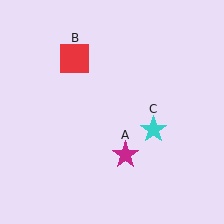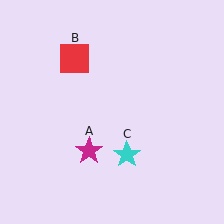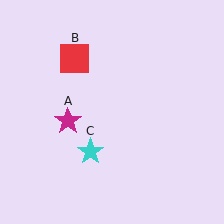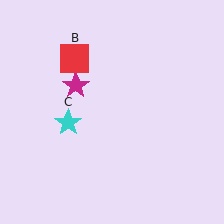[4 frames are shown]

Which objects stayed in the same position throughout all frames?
Red square (object B) remained stationary.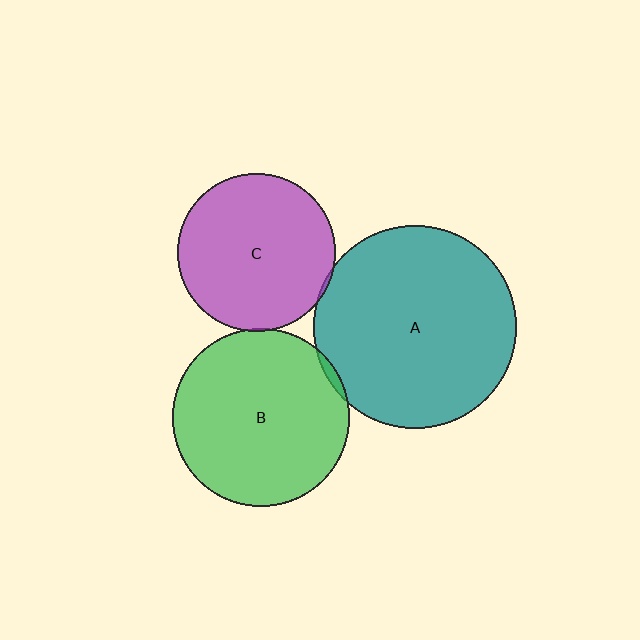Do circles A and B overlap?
Yes.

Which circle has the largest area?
Circle A (teal).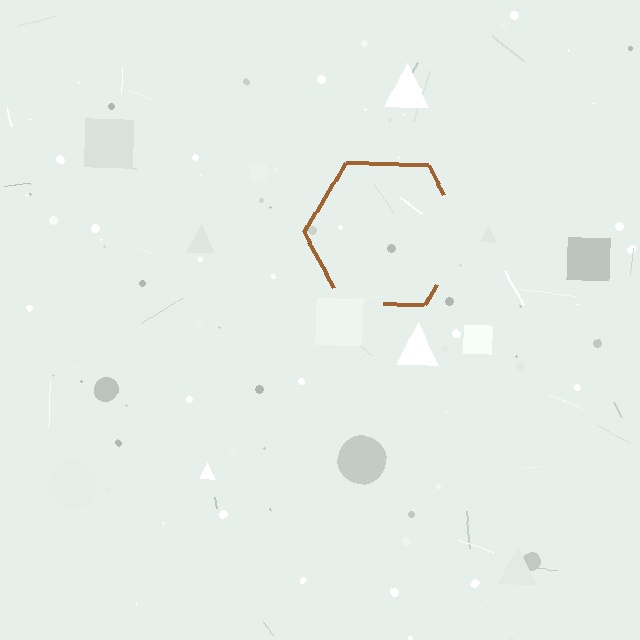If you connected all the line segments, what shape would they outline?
They would outline a hexagon.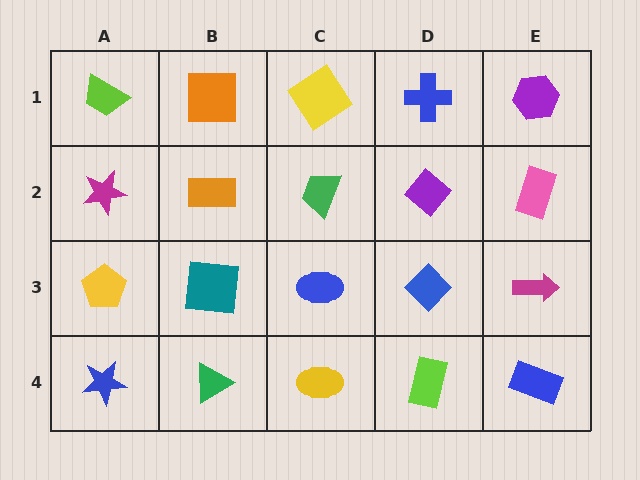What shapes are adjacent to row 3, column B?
An orange rectangle (row 2, column B), a green triangle (row 4, column B), a yellow pentagon (row 3, column A), a blue ellipse (row 3, column C).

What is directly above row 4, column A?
A yellow pentagon.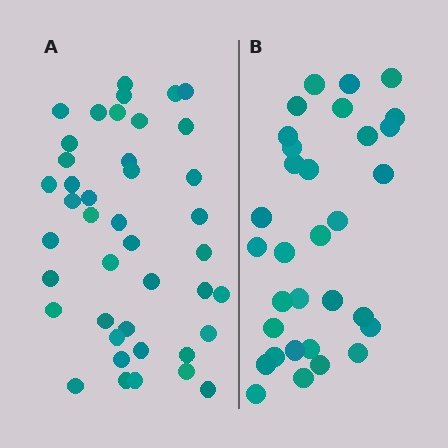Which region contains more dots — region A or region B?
Region A (the left region) has more dots.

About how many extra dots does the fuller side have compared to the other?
Region A has roughly 10 or so more dots than region B.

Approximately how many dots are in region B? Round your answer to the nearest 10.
About 30 dots. (The exact count is 32, which rounds to 30.)